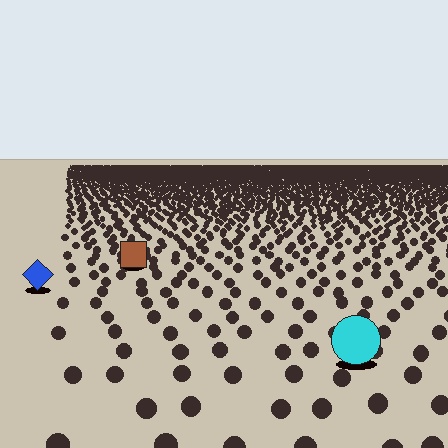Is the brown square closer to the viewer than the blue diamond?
No. The blue diamond is closer — you can tell from the texture gradient: the ground texture is coarser near it.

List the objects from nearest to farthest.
From nearest to farthest: the cyan circle, the blue diamond, the brown square.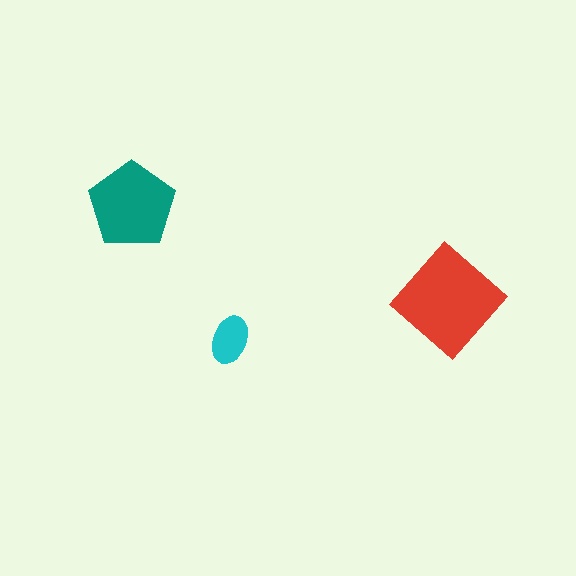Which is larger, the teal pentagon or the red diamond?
The red diamond.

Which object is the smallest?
The cyan ellipse.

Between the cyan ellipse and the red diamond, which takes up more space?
The red diamond.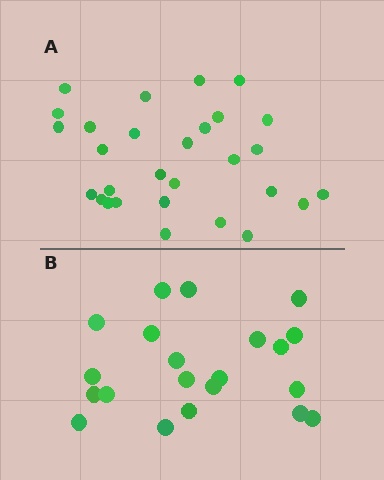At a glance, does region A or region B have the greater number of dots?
Region A (the top region) has more dots.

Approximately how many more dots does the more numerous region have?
Region A has roughly 8 or so more dots than region B.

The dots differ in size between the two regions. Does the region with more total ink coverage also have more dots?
No. Region B has more total ink coverage because its dots are larger, but region A actually contains more individual dots. Total area can be misleading — the number of items is what matters here.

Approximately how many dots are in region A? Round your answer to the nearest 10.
About 30 dots. (The exact count is 29, which rounds to 30.)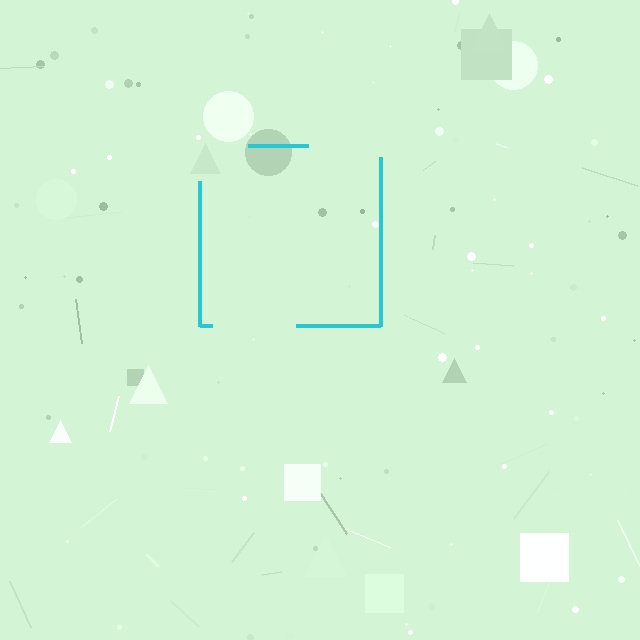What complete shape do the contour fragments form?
The contour fragments form a square.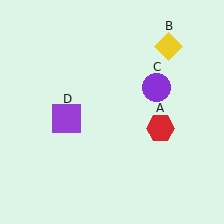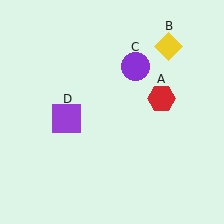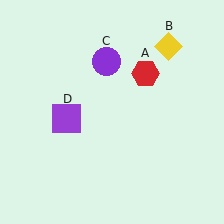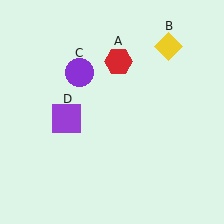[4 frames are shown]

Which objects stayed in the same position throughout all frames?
Yellow diamond (object B) and purple square (object D) remained stationary.